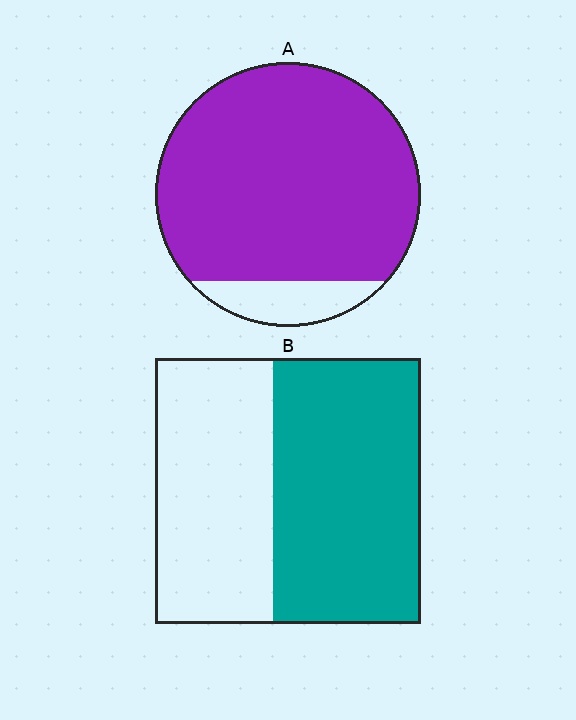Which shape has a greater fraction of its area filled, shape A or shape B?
Shape A.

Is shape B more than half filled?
Yes.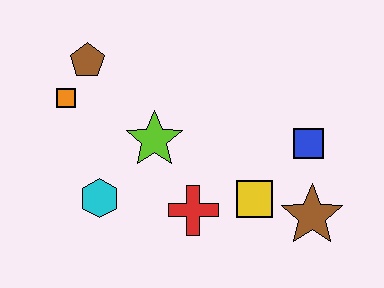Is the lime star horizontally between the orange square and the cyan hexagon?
No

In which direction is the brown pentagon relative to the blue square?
The brown pentagon is to the left of the blue square.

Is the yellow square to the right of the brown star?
No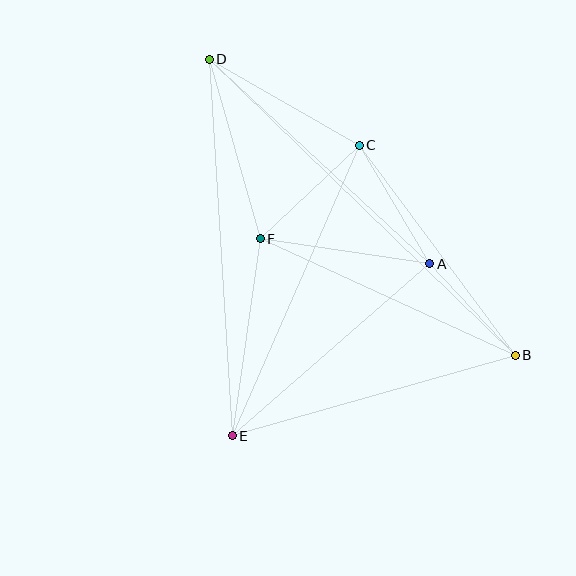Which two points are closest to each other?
Points A and B are closest to each other.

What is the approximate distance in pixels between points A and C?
The distance between A and C is approximately 138 pixels.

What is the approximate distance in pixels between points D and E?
The distance between D and E is approximately 377 pixels.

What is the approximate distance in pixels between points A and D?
The distance between A and D is approximately 301 pixels.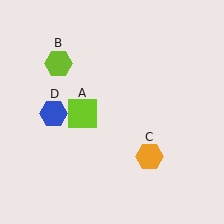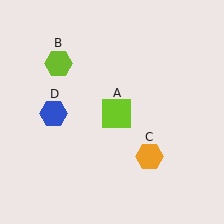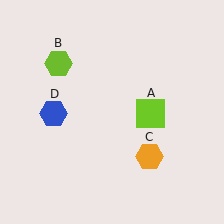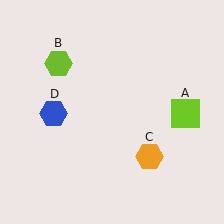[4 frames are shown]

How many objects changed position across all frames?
1 object changed position: lime square (object A).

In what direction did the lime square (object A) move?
The lime square (object A) moved right.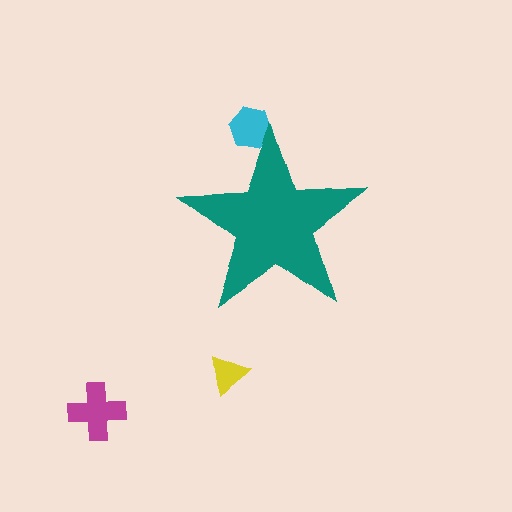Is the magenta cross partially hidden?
No, the magenta cross is fully visible.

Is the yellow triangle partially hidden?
No, the yellow triangle is fully visible.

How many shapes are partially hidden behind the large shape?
1 shape is partially hidden.